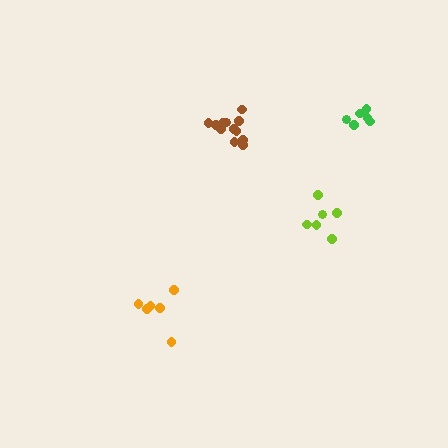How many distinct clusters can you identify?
There are 4 distinct clusters.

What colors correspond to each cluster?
The clusters are colored: green, orange, brown, lime.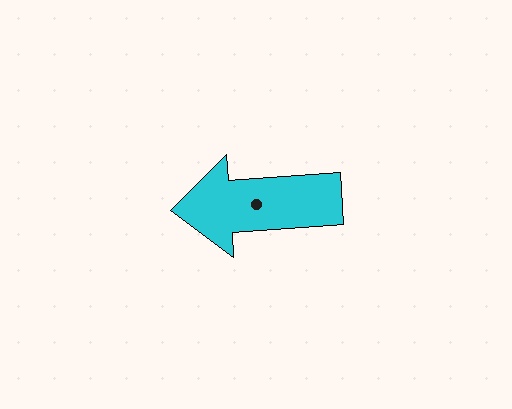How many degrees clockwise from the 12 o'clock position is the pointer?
Approximately 266 degrees.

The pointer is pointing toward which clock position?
Roughly 9 o'clock.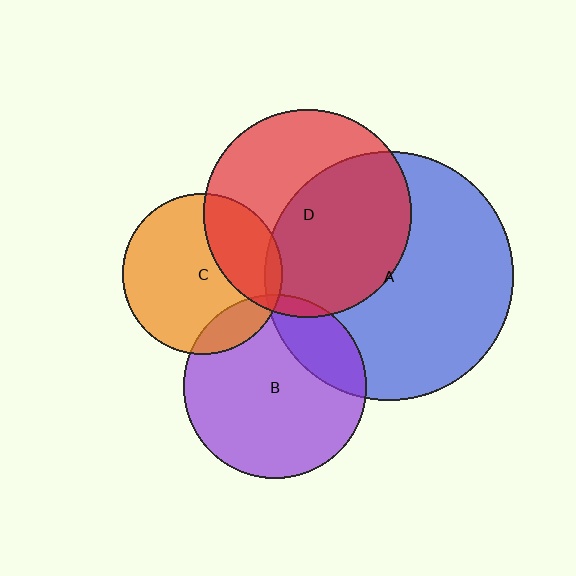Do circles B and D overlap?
Yes.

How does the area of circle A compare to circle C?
Approximately 2.4 times.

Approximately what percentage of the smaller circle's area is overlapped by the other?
Approximately 5%.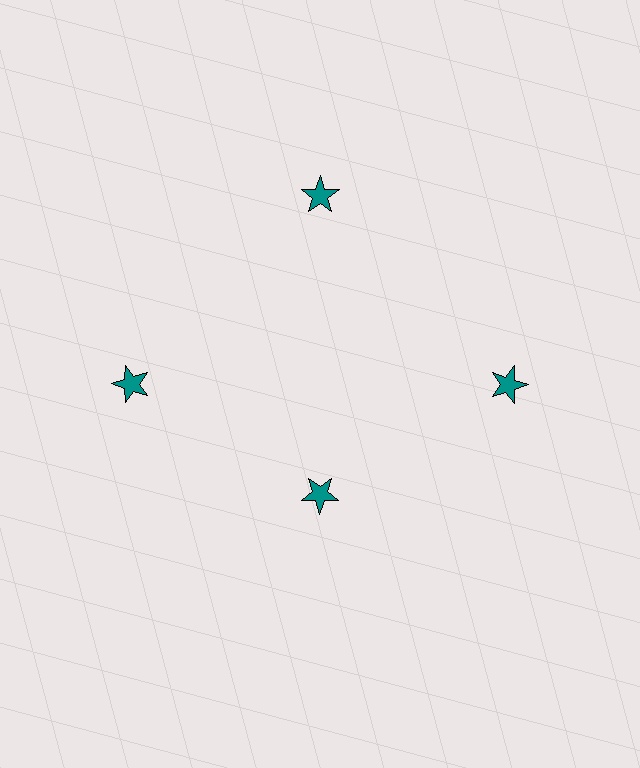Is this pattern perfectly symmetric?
No. The 4 teal stars are arranged in a ring, but one element near the 6 o'clock position is pulled inward toward the center, breaking the 4-fold rotational symmetry.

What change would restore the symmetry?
The symmetry would be restored by moving it outward, back onto the ring so that all 4 stars sit at equal angles and equal distance from the center.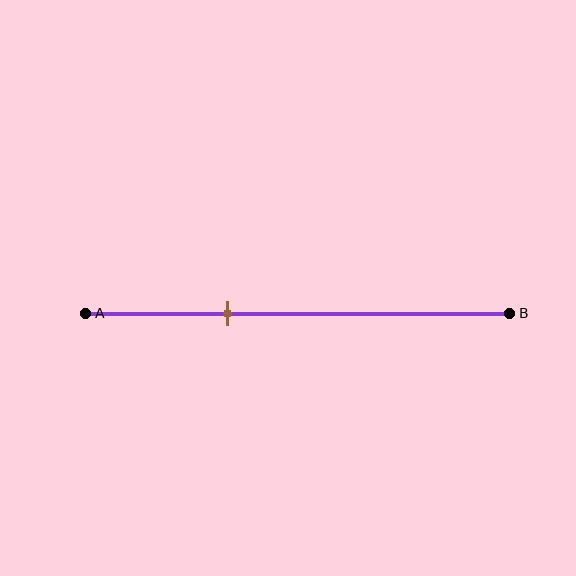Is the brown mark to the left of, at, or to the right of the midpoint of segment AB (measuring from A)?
The brown mark is to the left of the midpoint of segment AB.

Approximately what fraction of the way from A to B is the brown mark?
The brown mark is approximately 35% of the way from A to B.